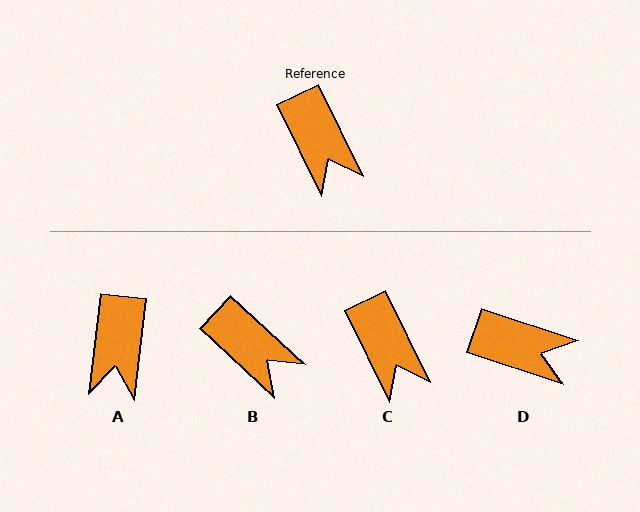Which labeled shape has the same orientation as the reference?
C.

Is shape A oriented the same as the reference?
No, it is off by about 33 degrees.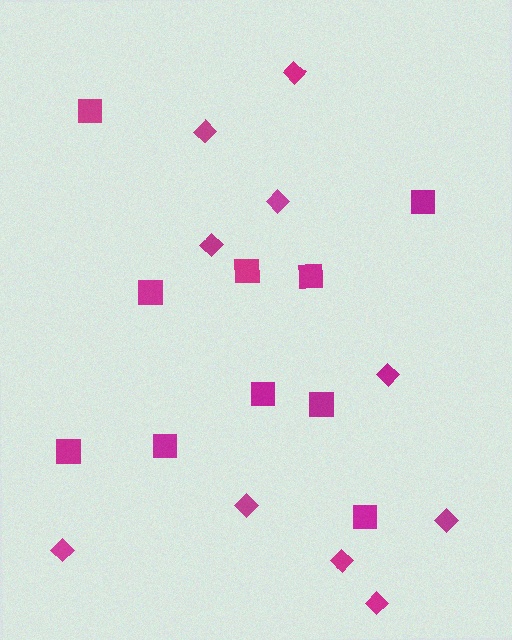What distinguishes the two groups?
There are 2 groups: one group of diamonds (10) and one group of squares (10).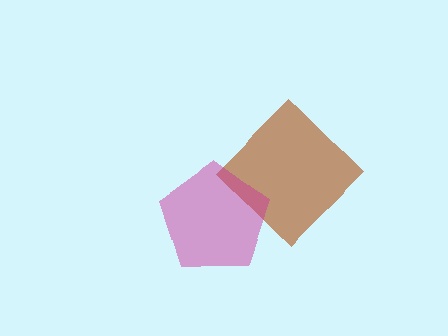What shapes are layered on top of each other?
The layered shapes are: a brown diamond, a magenta pentagon.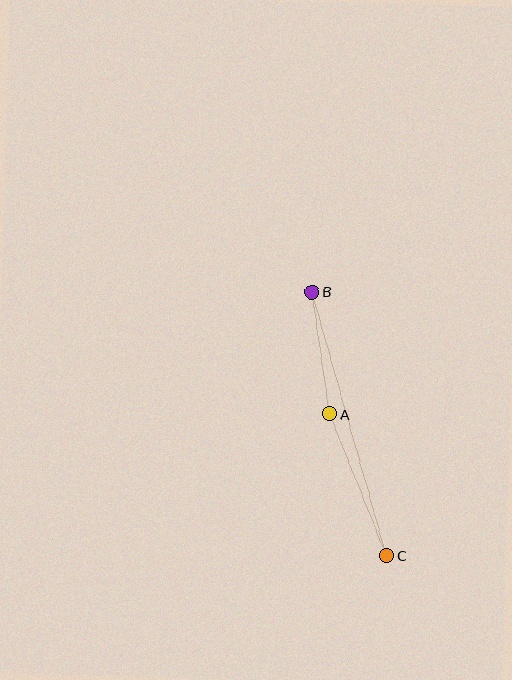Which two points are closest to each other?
Points A and B are closest to each other.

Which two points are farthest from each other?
Points B and C are farthest from each other.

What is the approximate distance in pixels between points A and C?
The distance between A and C is approximately 153 pixels.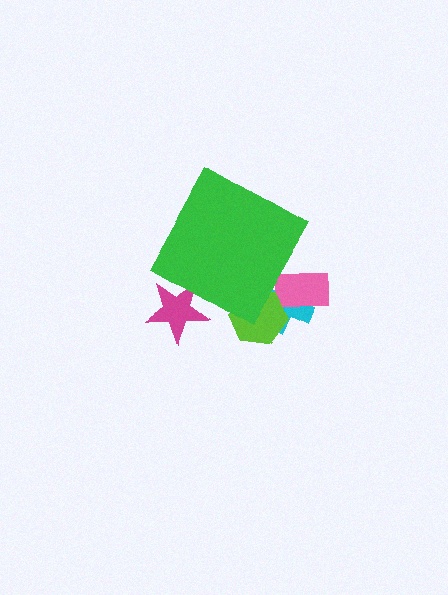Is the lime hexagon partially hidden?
Yes, the lime hexagon is partially hidden behind the green diamond.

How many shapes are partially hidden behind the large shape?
4 shapes are partially hidden.